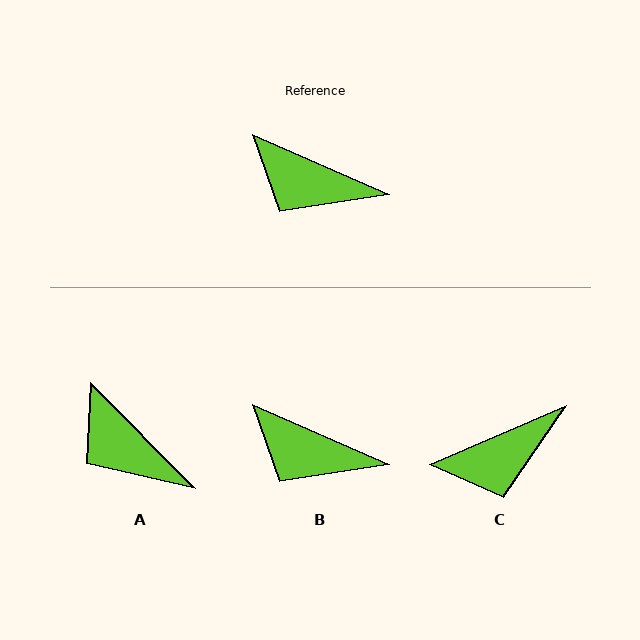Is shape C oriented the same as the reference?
No, it is off by about 47 degrees.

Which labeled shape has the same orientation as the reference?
B.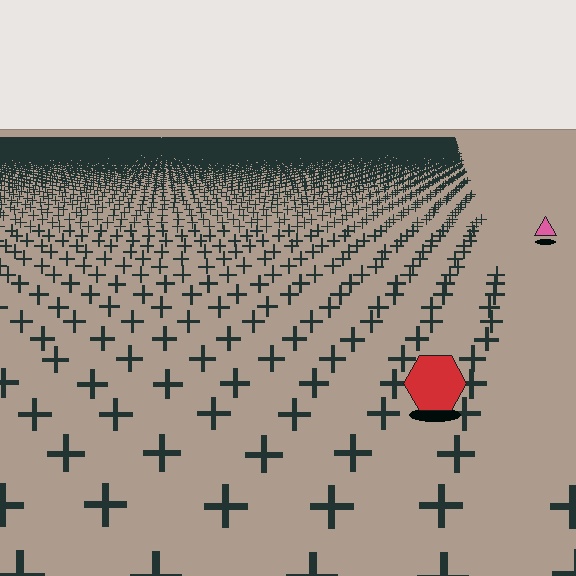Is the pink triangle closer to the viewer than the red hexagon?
No. The red hexagon is closer — you can tell from the texture gradient: the ground texture is coarser near it.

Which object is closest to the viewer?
The red hexagon is closest. The texture marks near it are larger and more spread out.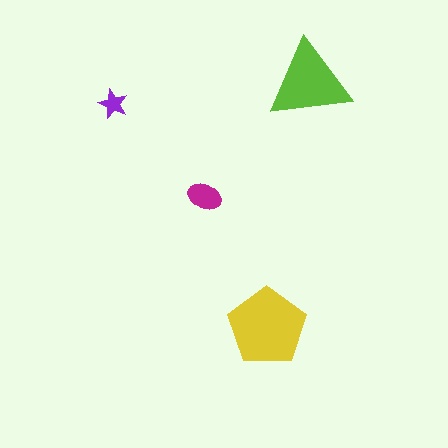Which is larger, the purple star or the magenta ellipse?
The magenta ellipse.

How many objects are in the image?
There are 4 objects in the image.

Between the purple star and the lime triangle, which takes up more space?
The lime triangle.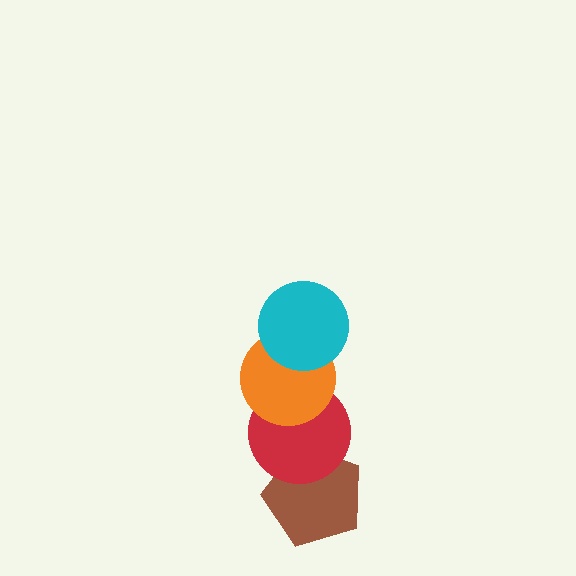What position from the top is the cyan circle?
The cyan circle is 1st from the top.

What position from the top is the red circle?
The red circle is 3rd from the top.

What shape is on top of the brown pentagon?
The red circle is on top of the brown pentagon.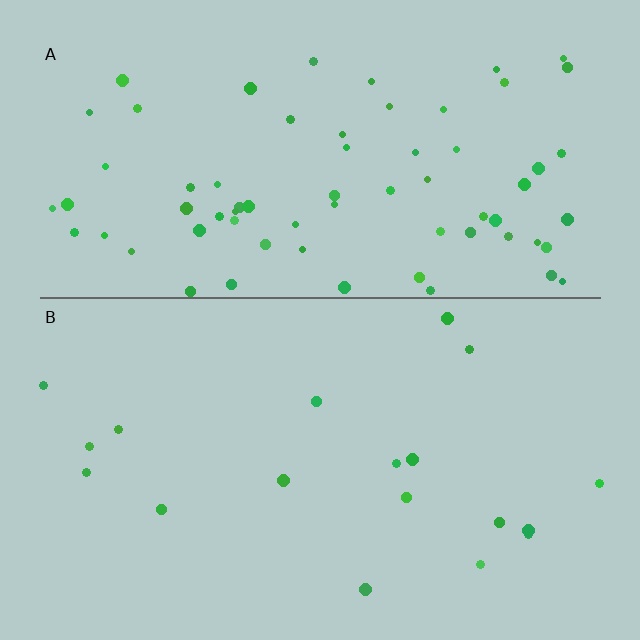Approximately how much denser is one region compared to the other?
Approximately 3.7× — region A over region B.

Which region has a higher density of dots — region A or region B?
A (the top).